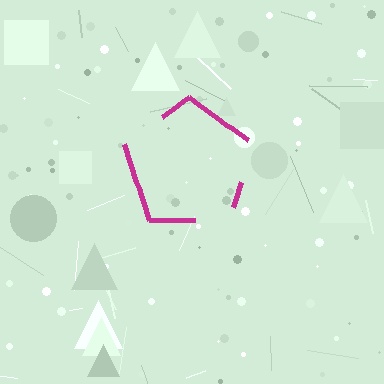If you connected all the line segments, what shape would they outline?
They would outline a pentagon.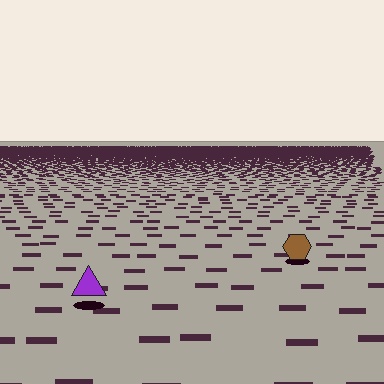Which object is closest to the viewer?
The purple triangle is closest. The texture marks near it are larger and more spread out.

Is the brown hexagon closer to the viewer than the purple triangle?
No. The purple triangle is closer — you can tell from the texture gradient: the ground texture is coarser near it.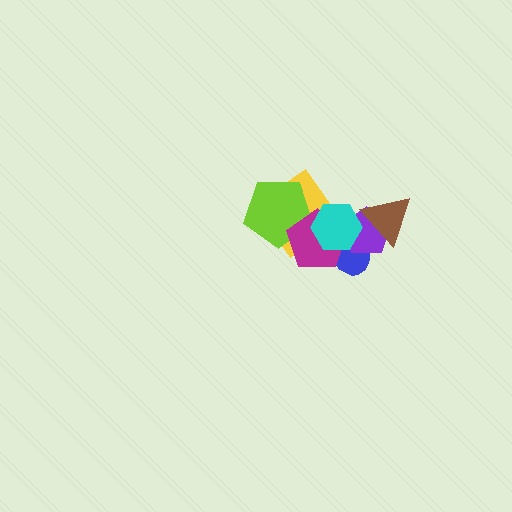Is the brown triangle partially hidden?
No, no other shape covers it.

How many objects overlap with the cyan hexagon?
4 objects overlap with the cyan hexagon.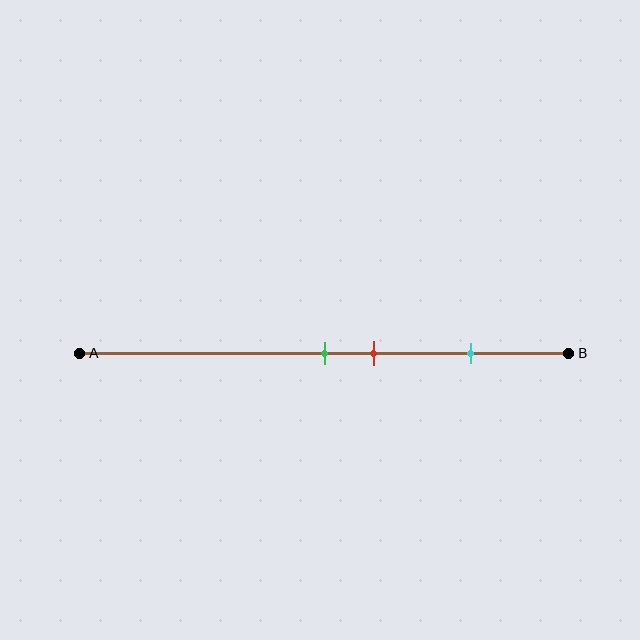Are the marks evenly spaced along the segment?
No, the marks are not evenly spaced.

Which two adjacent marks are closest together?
The green and red marks are the closest adjacent pair.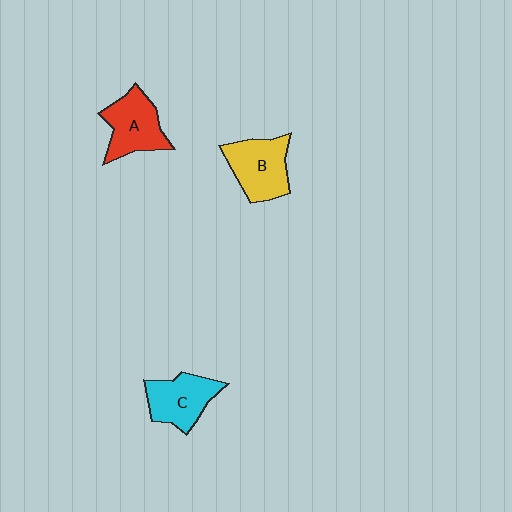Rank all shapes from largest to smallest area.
From largest to smallest: B (yellow), A (red), C (cyan).